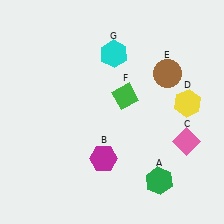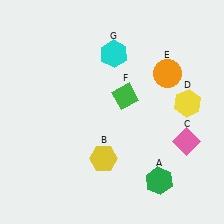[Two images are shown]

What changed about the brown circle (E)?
In Image 1, E is brown. In Image 2, it changed to orange.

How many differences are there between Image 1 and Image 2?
There are 2 differences between the two images.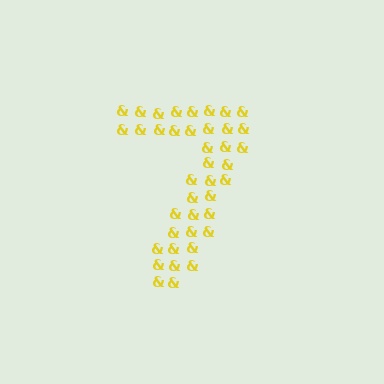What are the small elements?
The small elements are ampersands.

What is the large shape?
The large shape is the digit 7.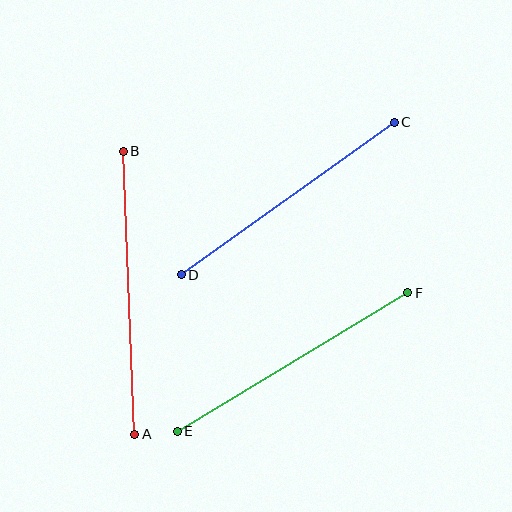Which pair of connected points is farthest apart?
Points A and B are farthest apart.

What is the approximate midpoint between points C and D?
The midpoint is at approximately (288, 199) pixels.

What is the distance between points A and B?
The distance is approximately 283 pixels.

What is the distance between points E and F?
The distance is approximately 269 pixels.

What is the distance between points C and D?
The distance is approximately 262 pixels.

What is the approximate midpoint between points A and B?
The midpoint is at approximately (129, 293) pixels.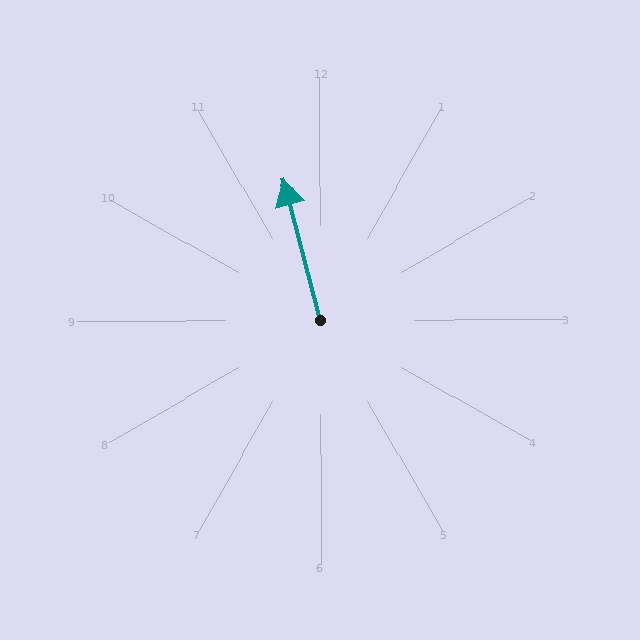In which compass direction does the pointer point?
North.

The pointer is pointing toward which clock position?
Roughly 12 o'clock.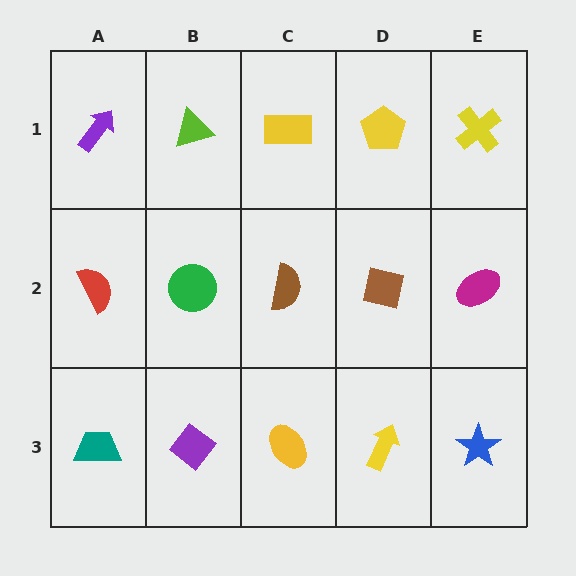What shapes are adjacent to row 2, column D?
A yellow pentagon (row 1, column D), a yellow arrow (row 3, column D), a brown semicircle (row 2, column C), a magenta ellipse (row 2, column E).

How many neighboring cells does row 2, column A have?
3.